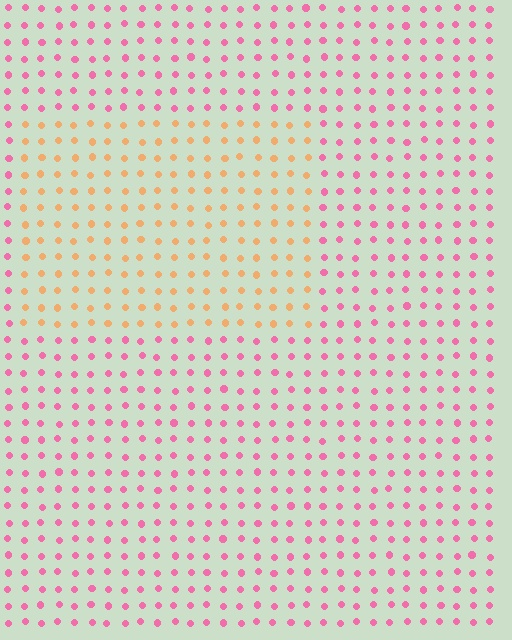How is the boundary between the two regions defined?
The boundary is defined purely by a slight shift in hue (about 56 degrees). Spacing, size, and orientation are identical on both sides.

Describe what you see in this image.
The image is filled with small pink elements in a uniform arrangement. A rectangle-shaped region is visible where the elements are tinted to a slightly different hue, forming a subtle color boundary.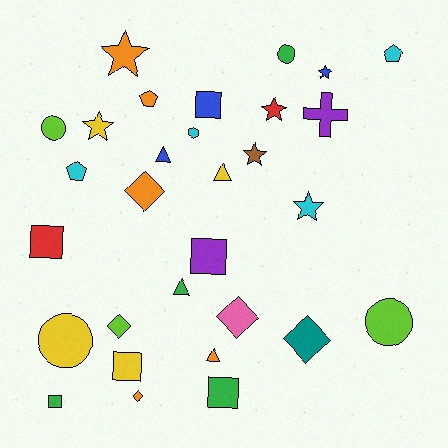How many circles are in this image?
There are 4 circles.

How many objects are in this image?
There are 30 objects.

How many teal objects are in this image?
There is 1 teal object.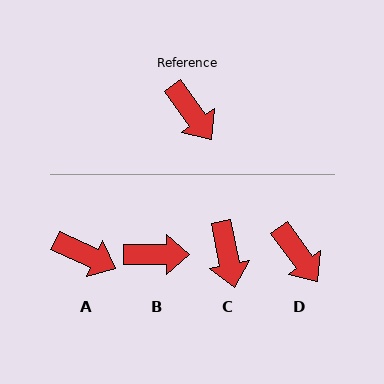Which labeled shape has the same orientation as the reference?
D.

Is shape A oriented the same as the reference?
No, it is off by about 30 degrees.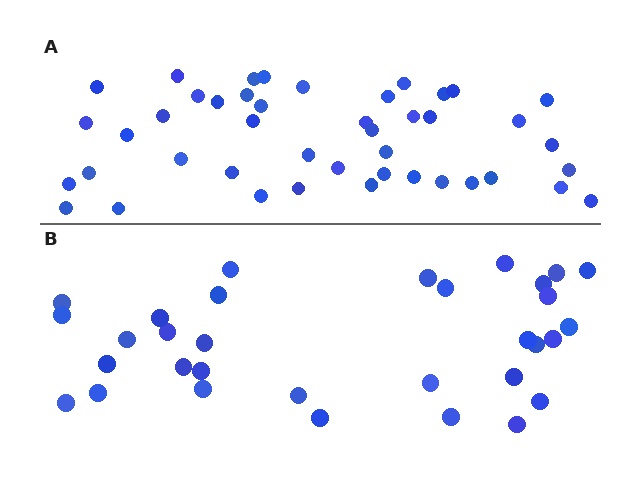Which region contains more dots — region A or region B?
Region A (the top region) has more dots.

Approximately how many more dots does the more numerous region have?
Region A has roughly 12 or so more dots than region B.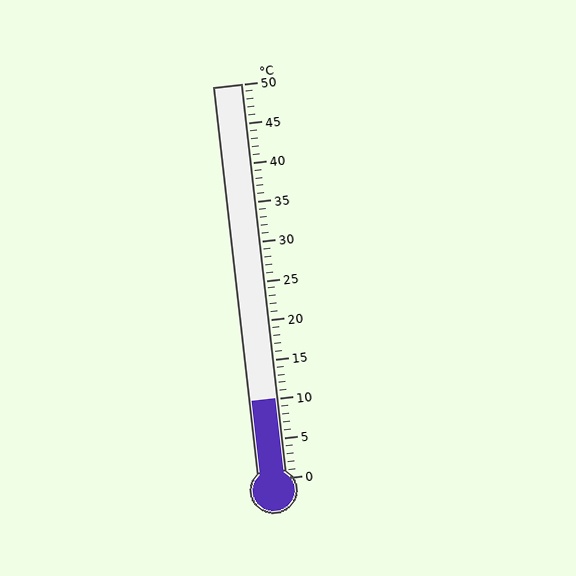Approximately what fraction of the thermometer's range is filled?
The thermometer is filled to approximately 20% of its range.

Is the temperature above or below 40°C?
The temperature is below 40°C.